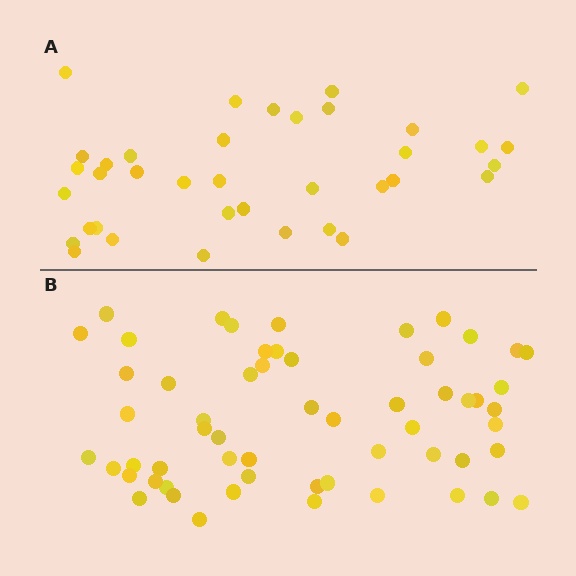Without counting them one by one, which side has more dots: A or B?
Region B (the bottom region) has more dots.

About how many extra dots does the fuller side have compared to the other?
Region B has approximately 20 more dots than region A.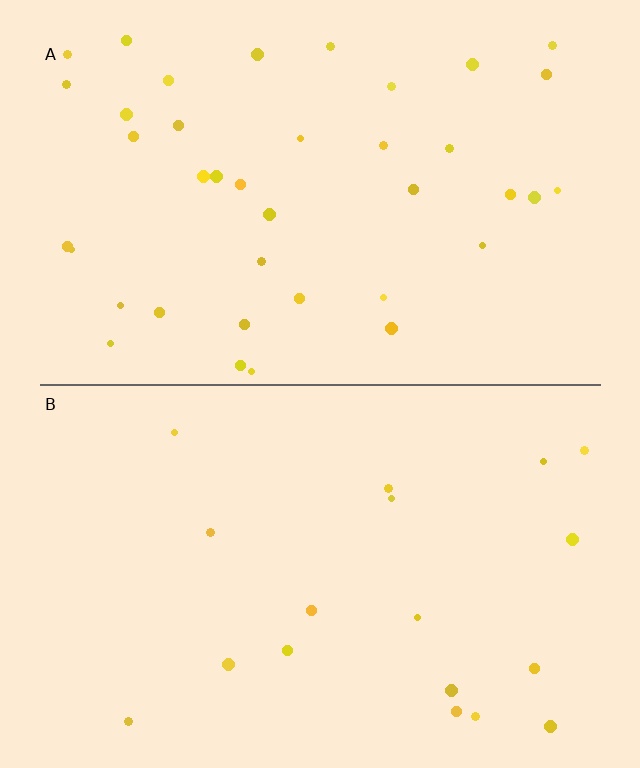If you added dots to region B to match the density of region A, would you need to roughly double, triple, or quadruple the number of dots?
Approximately double.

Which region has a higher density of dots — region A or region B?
A (the top).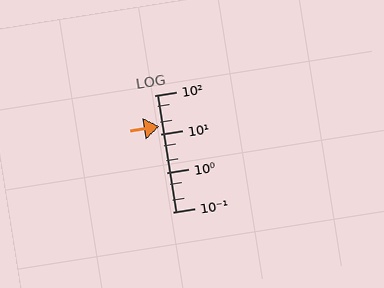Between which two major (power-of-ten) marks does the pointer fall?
The pointer is between 10 and 100.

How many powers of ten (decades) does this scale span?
The scale spans 3 decades, from 0.1 to 100.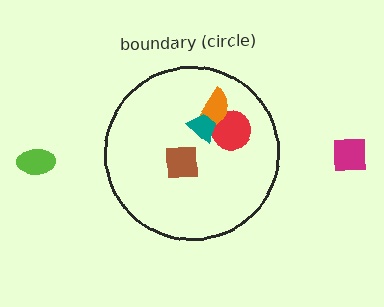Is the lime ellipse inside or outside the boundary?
Outside.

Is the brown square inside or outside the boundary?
Inside.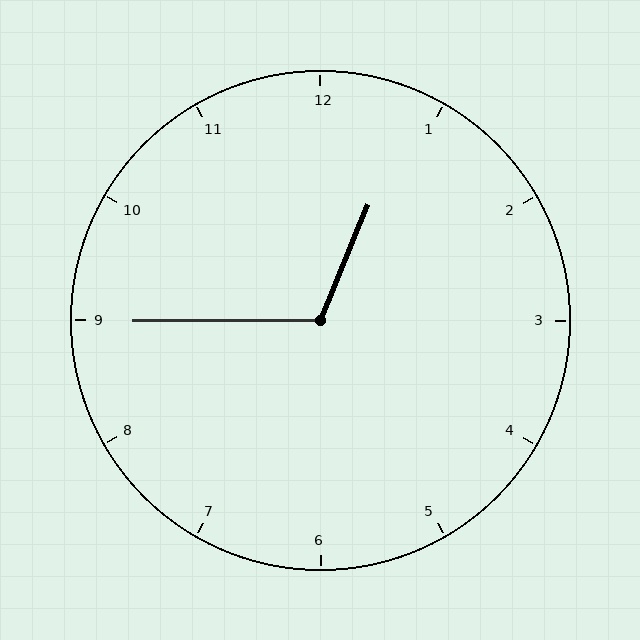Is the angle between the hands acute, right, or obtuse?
It is obtuse.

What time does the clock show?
12:45.